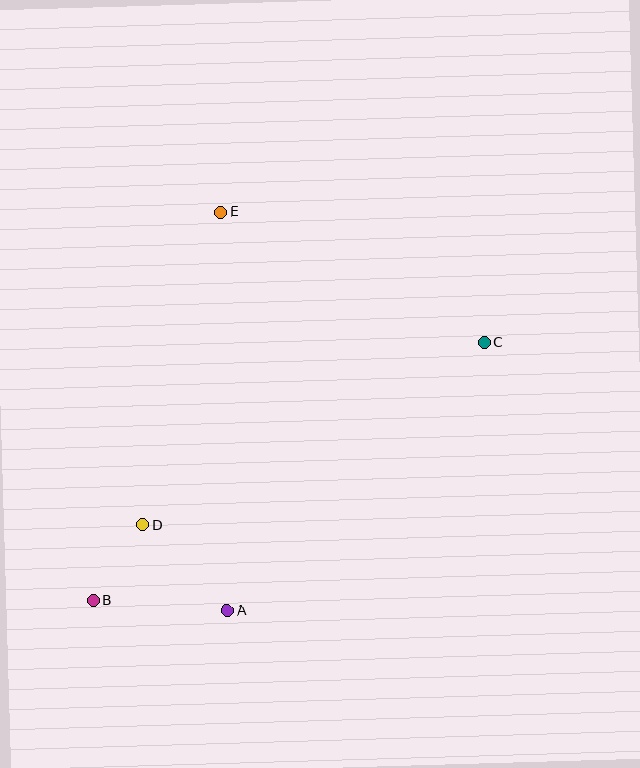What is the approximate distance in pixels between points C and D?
The distance between C and D is approximately 387 pixels.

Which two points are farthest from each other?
Points B and C are farthest from each other.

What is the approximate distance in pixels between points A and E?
The distance between A and E is approximately 398 pixels.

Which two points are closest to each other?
Points B and D are closest to each other.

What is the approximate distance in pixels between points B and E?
The distance between B and E is approximately 409 pixels.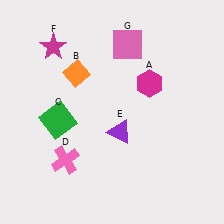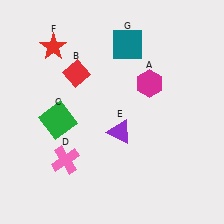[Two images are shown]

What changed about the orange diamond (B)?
In Image 1, B is orange. In Image 2, it changed to red.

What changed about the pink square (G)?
In Image 1, G is pink. In Image 2, it changed to teal.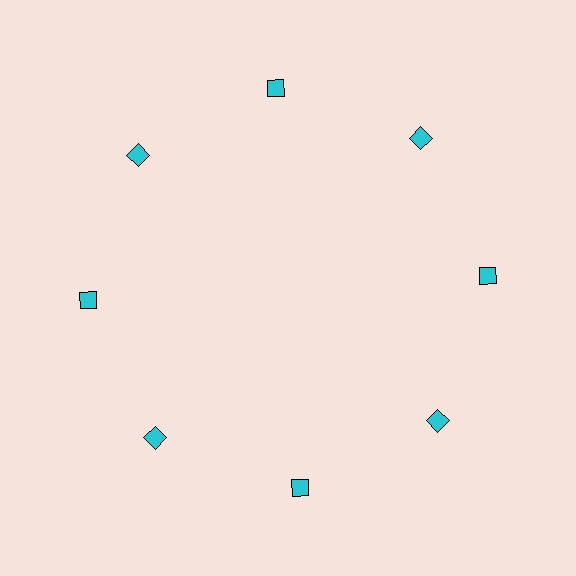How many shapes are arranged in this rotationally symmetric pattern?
There are 8 shapes, arranged in 8 groups of 1.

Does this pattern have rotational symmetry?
Yes, this pattern has 8-fold rotational symmetry. It looks the same after rotating 45 degrees around the center.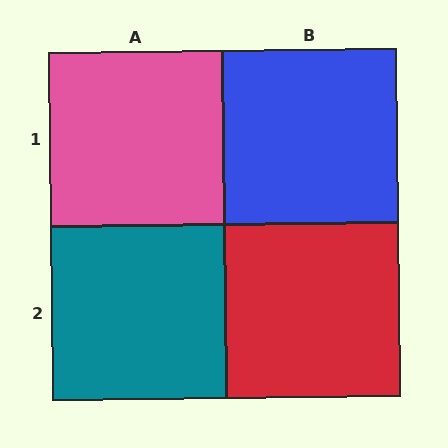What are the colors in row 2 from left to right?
Teal, red.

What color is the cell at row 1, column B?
Blue.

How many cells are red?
1 cell is red.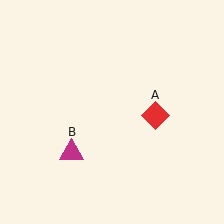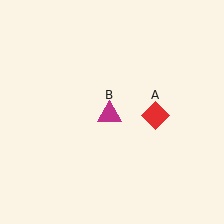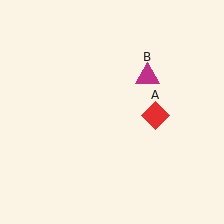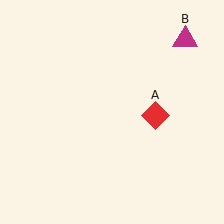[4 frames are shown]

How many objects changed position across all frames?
1 object changed position: magenta triangle (object B).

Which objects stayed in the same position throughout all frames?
Red diamond (object A) remained stationary.